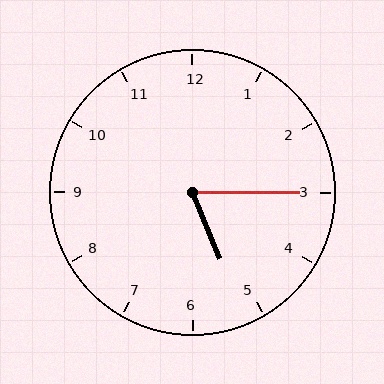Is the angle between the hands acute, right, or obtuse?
It is acute.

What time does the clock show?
5:15.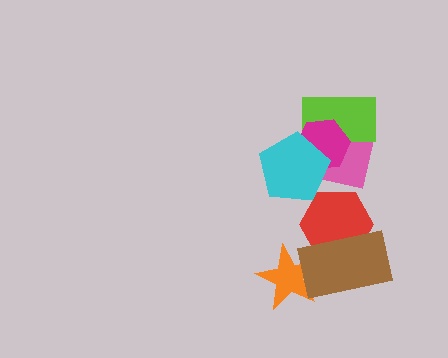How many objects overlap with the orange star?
1 object overlaps with the orange star.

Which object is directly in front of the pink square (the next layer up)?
The lime rectangle is directly in front of the pink square.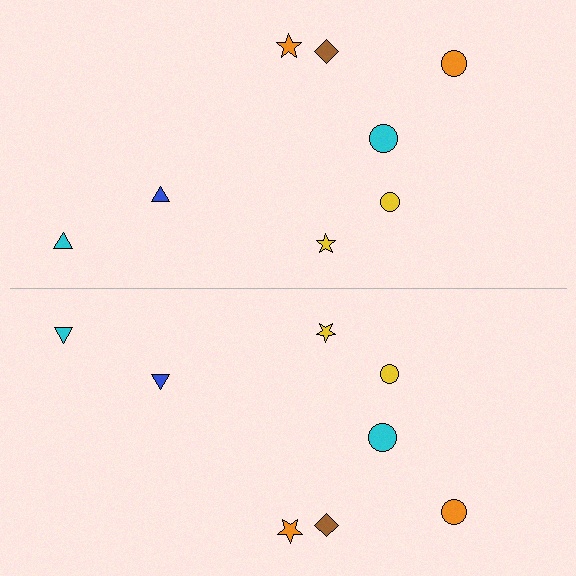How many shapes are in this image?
There are 16 shapes in this image.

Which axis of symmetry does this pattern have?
The pattern has a horizontal axis of symmetry running through the center of the image.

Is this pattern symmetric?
Yes, this pattern has bilateral (reflection) symmetry.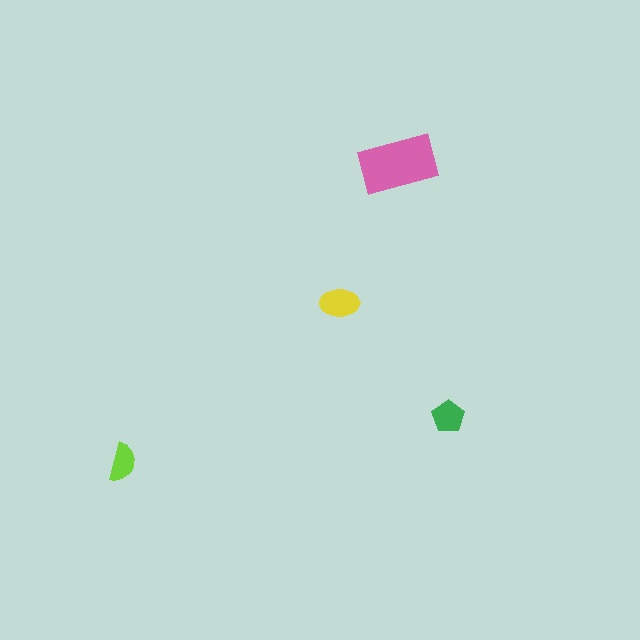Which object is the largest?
The pink rectangle.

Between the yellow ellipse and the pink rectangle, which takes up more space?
The pink rectangle.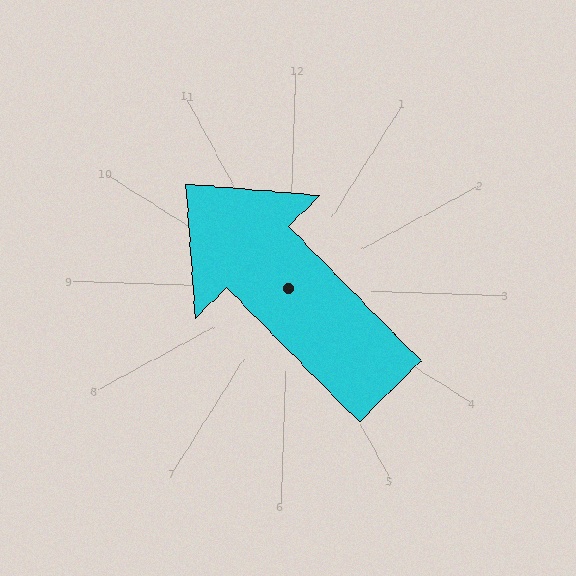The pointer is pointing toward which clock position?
Roughly 10 o'clock.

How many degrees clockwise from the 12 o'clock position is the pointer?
Approximately 314 degrees.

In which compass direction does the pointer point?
Northwest.